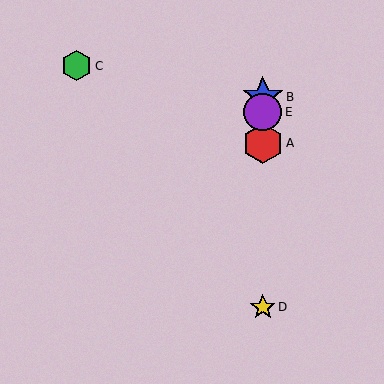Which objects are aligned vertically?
Objects A, B, D, E are aligned vertically.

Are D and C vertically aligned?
No, D is at x≈263 and C is at x≈76.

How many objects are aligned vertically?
4 objects (A, B, D, E) are aligned vertically.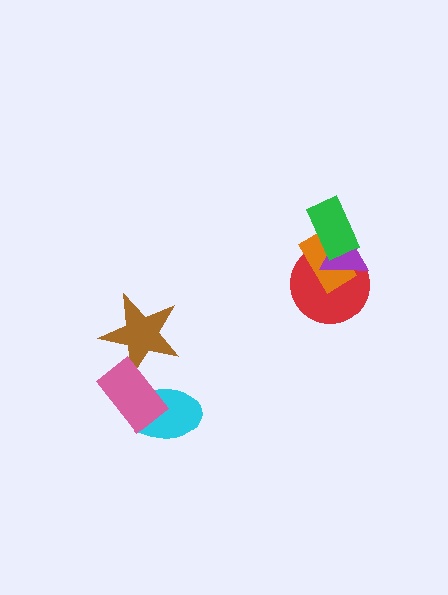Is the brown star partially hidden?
Yes, it is partially covered by another shape.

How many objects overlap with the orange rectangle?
3 objects overlap with the orange rectangle.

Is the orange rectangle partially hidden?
Yes, it is partially covered by another shape.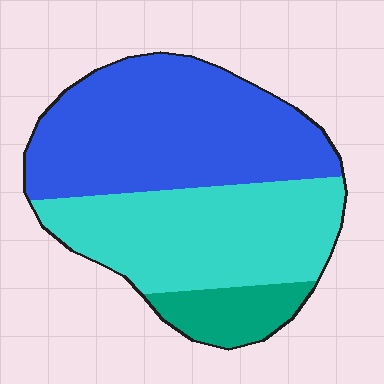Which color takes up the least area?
Teal, at roughly 10%.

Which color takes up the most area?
Blue, at roughly 50%.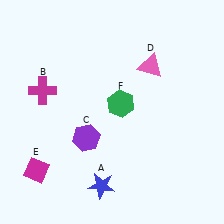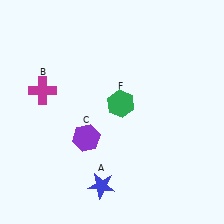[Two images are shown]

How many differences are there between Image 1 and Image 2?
There are 2 differences between the two images.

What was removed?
The pink triangle (D), the magenta diamond (E) were removed in Image 2.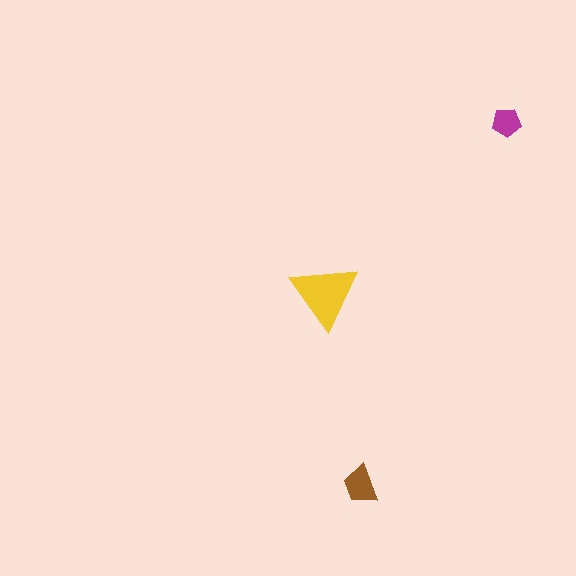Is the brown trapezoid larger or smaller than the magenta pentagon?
Larger.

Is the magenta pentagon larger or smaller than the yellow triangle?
Smaller.